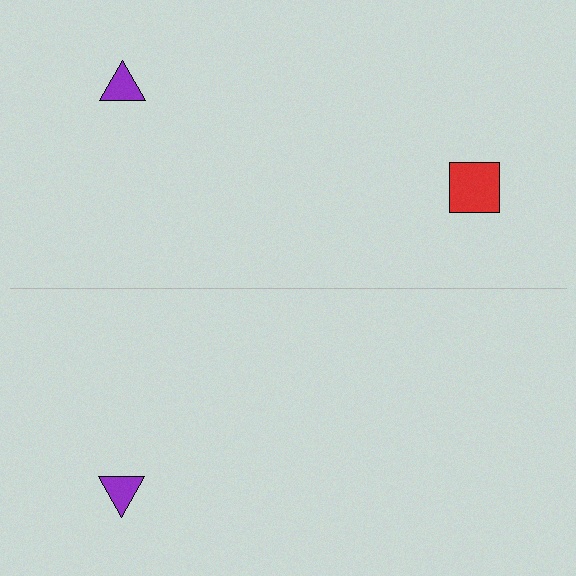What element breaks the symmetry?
A red square is missing from the bottom side.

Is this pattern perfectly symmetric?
No, the pattern is not perfectly symmetric. A red square is missing from the bottom side.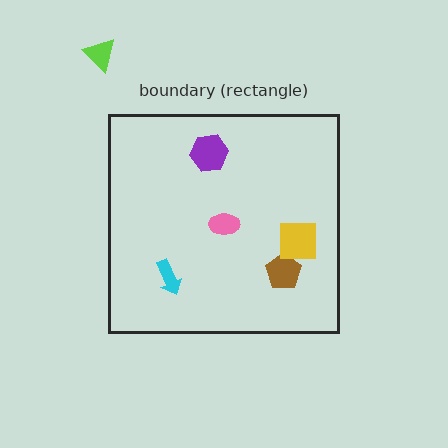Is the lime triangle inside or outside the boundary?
Outside.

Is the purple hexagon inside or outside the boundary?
Inside.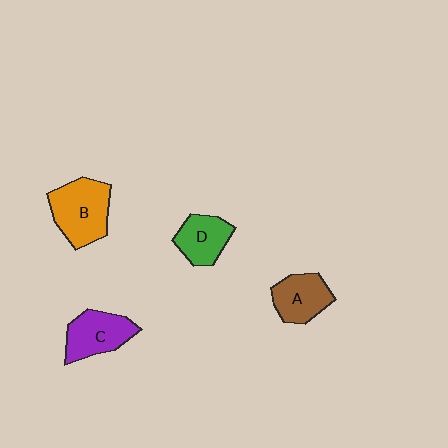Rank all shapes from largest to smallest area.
From largest to smallest: B (orange), C (purple), A (brown), D (green).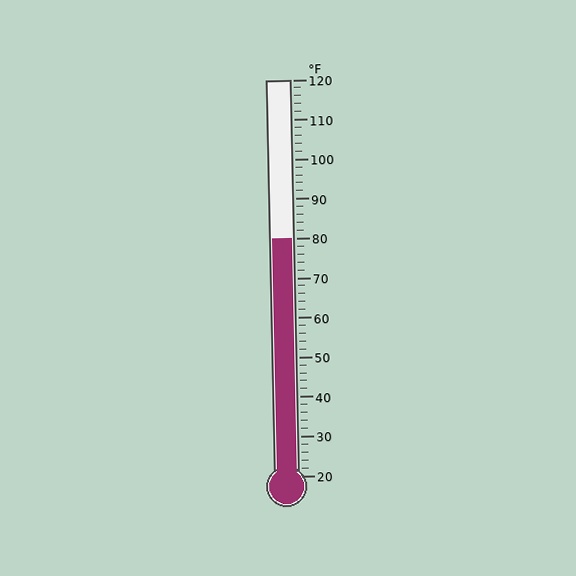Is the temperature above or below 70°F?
The temperature is above 70°F.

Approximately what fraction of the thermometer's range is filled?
The thermometer is filled to approximately 60% of its range.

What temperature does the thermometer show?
The thermometer shows approximately 80°F.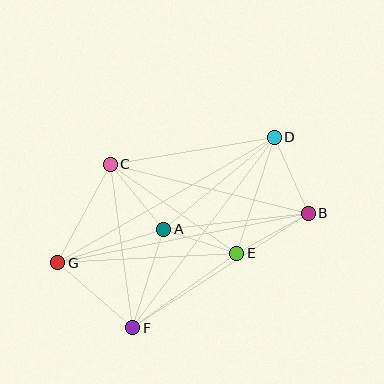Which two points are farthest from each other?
Points B and G are farthest from each other.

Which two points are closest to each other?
Points A and E are closest to each other.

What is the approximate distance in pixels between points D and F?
The distance between D and F is approximately 237 pixels.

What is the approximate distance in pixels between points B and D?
The distance between B and D is approximately 83 pixels.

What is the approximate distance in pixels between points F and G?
The distance between F and G is approximately 99 pixels.